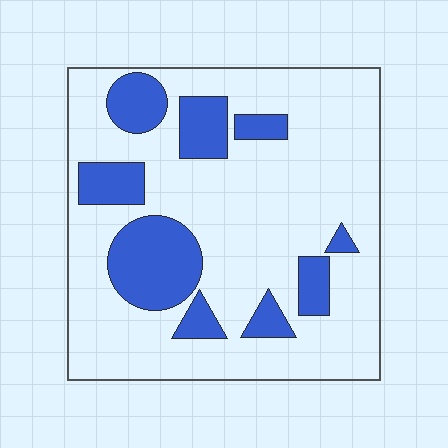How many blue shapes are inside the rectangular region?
9.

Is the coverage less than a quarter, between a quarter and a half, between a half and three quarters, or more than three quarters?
Less than a quarter.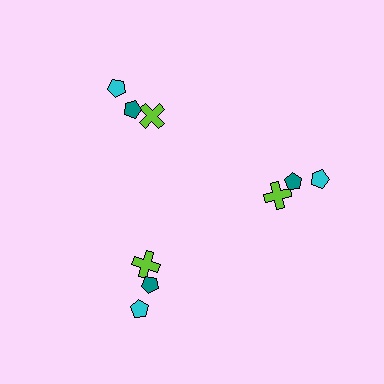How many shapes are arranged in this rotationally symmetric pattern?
There are 9 shapes, arranged in 3 groups of 3.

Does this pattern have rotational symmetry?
Yes, this pattern has 3-fold rotational symmetry. It looks the same after rotating 120 degrees around the center.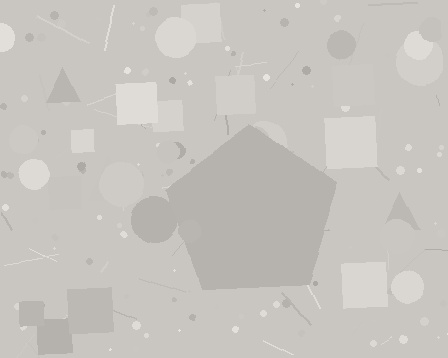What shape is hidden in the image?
A pentagon is hidden in the image.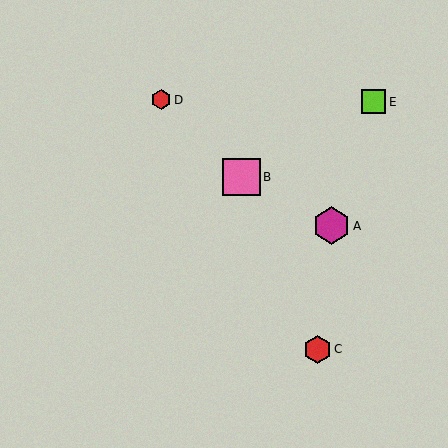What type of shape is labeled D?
Shape D is a red hexagon.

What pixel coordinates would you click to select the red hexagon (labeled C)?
Click at (317, 350) to select the red hexagon C.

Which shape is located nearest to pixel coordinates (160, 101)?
The red hexagon (labeled D) at (162, 100) is nearest to that location.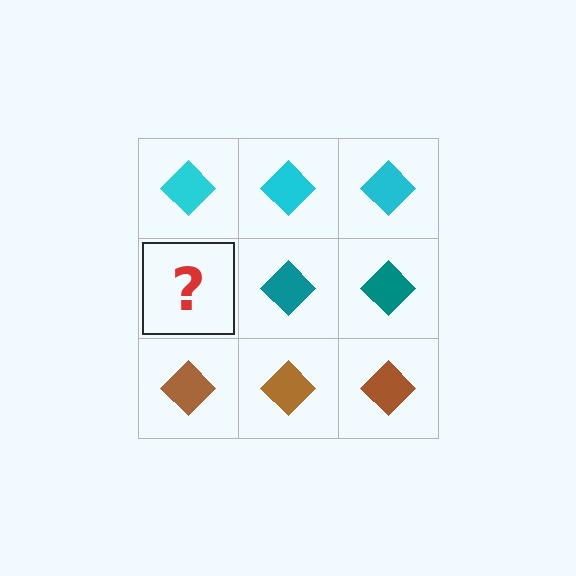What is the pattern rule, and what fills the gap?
The rule is that each row has a consistent color. The gap should be filled with a teal diamond.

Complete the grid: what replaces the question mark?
The question mark should be replaced with a teal diamond.